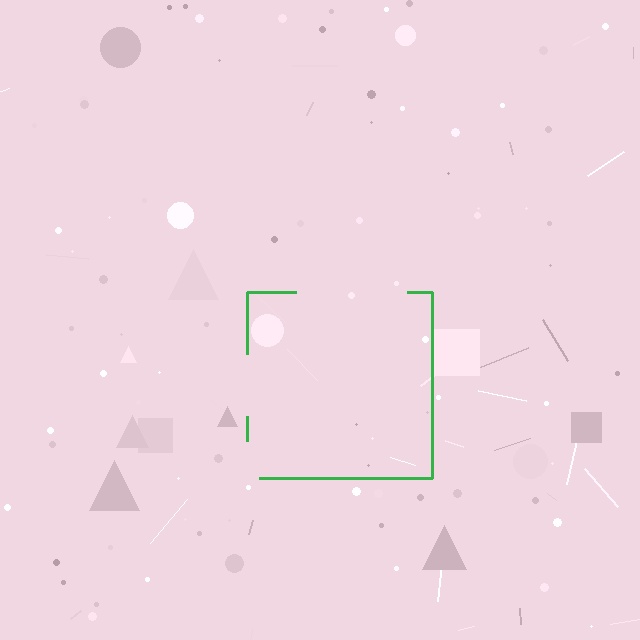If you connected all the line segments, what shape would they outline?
They would outline a square.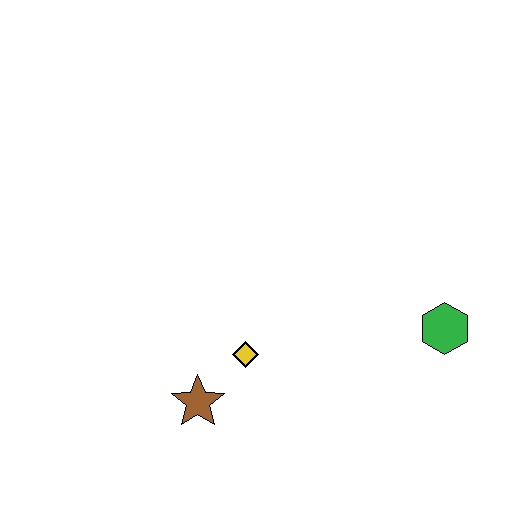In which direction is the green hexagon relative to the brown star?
The green hexagon is to the right of the brown star.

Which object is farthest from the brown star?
The green hexagon is farthest from the brown star.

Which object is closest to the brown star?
The yellow diamond is closest to the brown star.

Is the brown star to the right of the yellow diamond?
No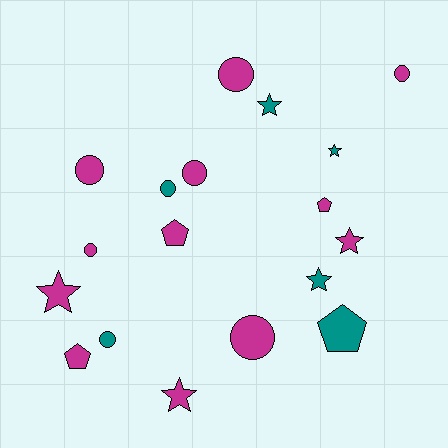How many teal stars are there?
There are 3 teal stars.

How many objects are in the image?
There are 18 objects.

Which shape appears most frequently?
Circle, with 8 objects.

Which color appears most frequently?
Magenta, with 12 objects.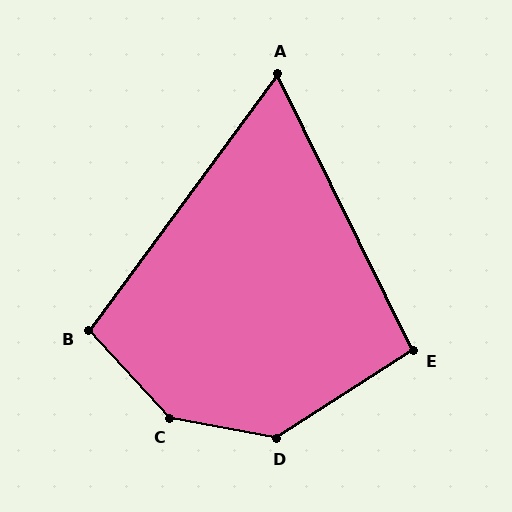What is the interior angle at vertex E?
Approximately 97 degrees (obtuse).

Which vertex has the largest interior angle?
C, at approximately 144 degrees.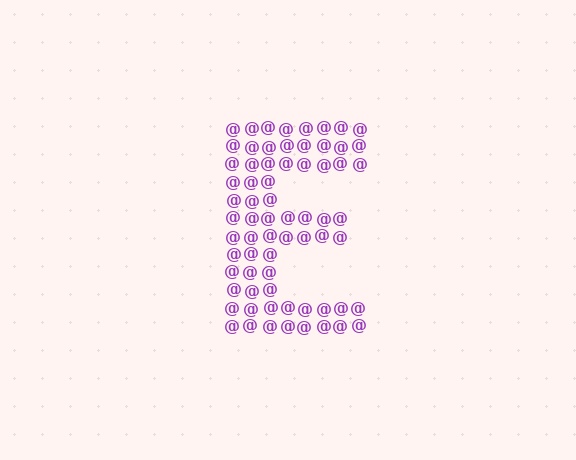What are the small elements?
The small elements are at signs.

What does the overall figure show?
The overall figure shows the letter E.